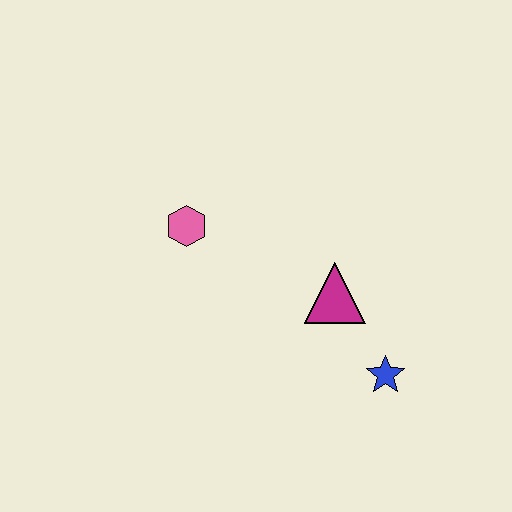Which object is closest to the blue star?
The magenta triangle is closest to the blue star.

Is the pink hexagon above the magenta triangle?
Yes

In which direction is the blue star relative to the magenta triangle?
The blue star is below the magenta triangle.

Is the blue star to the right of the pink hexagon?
Yes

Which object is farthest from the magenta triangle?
The pink hexagon is farthest from the magenta triangle.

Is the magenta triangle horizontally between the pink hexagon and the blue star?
Yes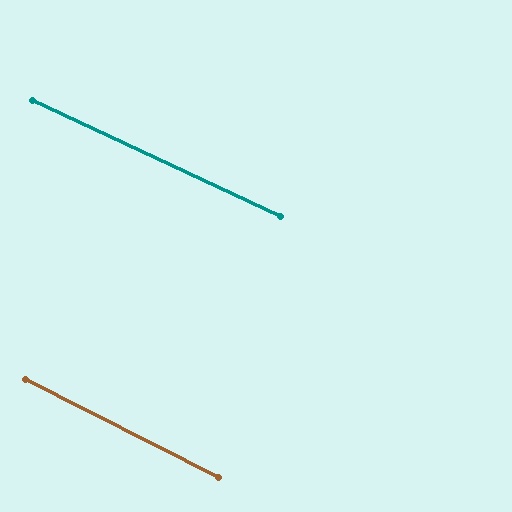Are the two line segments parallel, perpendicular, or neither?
Parallel — their directions differ by only 1.9°.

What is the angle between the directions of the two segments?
Approximately 2 degrees.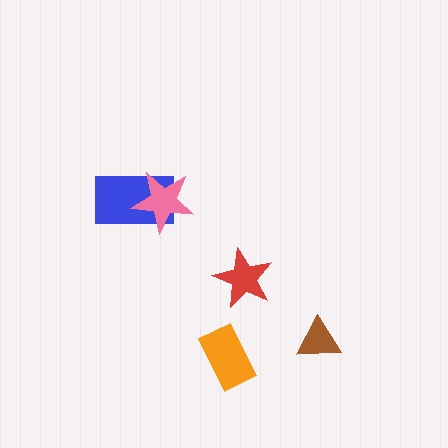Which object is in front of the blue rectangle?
The pink star is in front of the blue rectangle.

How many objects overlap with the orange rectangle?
0 objects overlap with the orange rectangle.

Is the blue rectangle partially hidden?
Yes, it is partially covered by another shape.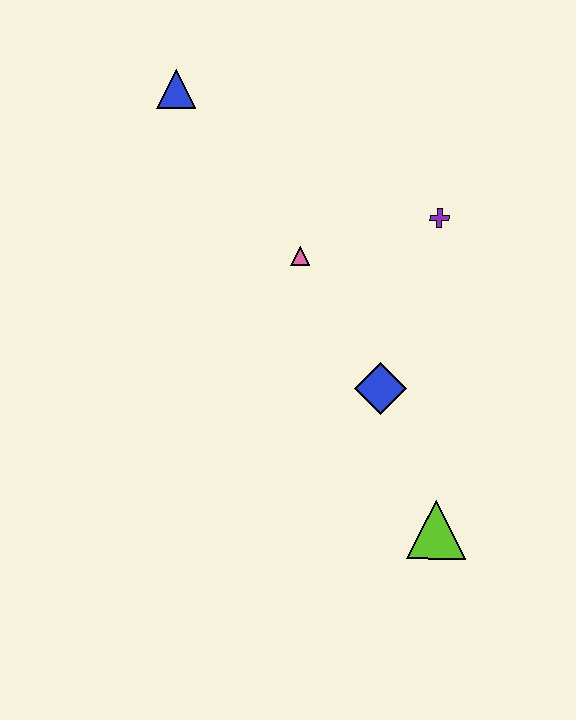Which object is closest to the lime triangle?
The blue diamond is closest to the lime triangle.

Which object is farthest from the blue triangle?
The lime triangle is farthest from the blue triangle.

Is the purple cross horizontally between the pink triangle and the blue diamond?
No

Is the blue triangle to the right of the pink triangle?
No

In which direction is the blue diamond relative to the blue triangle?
The blue diamond is below the blue triangle.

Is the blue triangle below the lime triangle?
No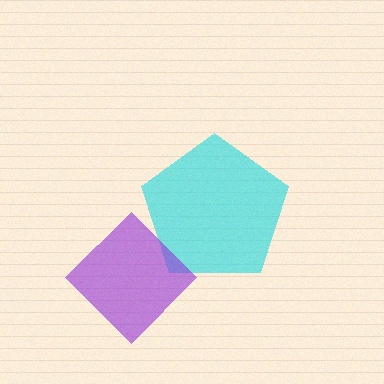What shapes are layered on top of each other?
The layered shapes are: a cyan pentagon, a purple diamond.